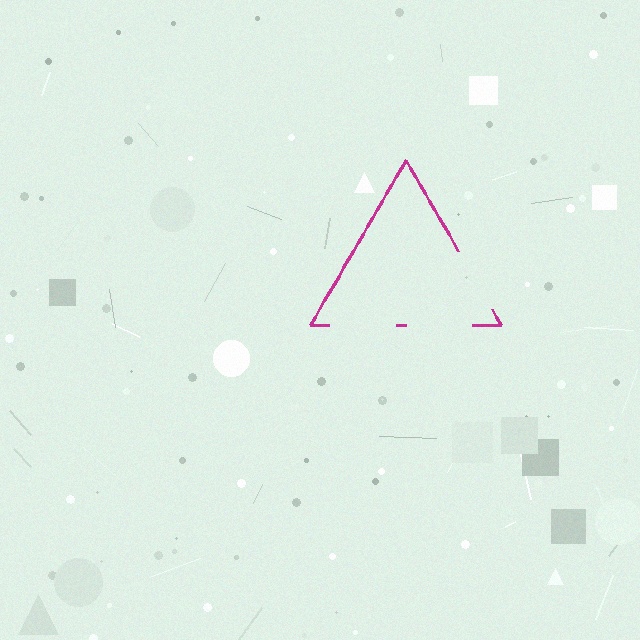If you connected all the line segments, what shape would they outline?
They would outline a triangle.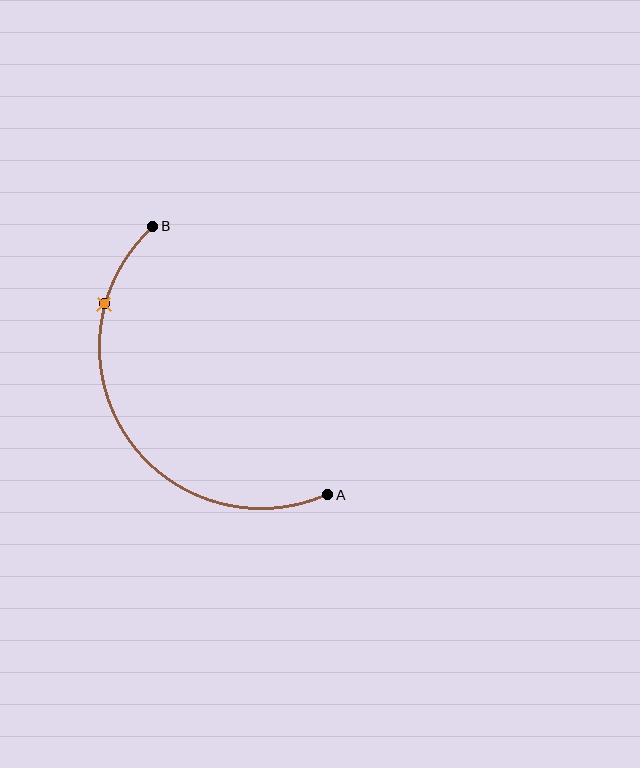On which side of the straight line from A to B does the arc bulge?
The arc bulges to the left of the straight line connecting A and B.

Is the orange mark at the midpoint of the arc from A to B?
No. The orange mark lies on the arc but is closer to endpoint B. The arc midpoint would be at the point on the curve equidistant along the arc from both A and B.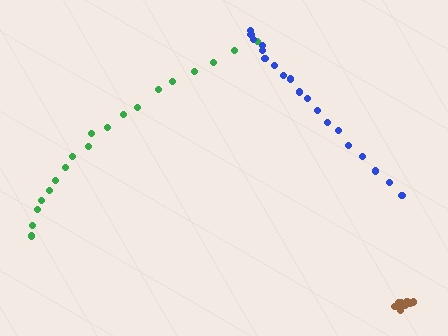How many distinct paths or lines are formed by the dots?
There are 3 distinct paths.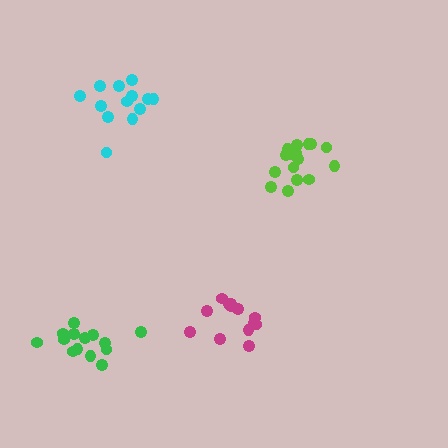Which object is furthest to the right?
The lime cluster is rightmost.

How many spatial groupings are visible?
There are 4 spatial groupings.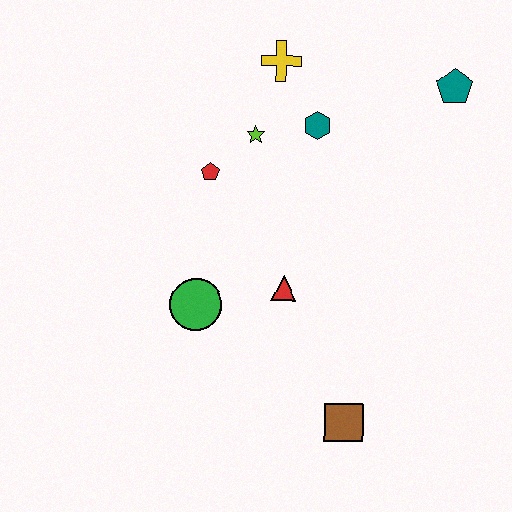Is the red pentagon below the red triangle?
No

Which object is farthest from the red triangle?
The teal pentagon is farthest from the red triangle.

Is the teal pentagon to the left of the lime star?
No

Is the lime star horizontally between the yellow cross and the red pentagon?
Yes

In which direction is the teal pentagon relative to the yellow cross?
The teal pentagon is to the right of the yellow cross.